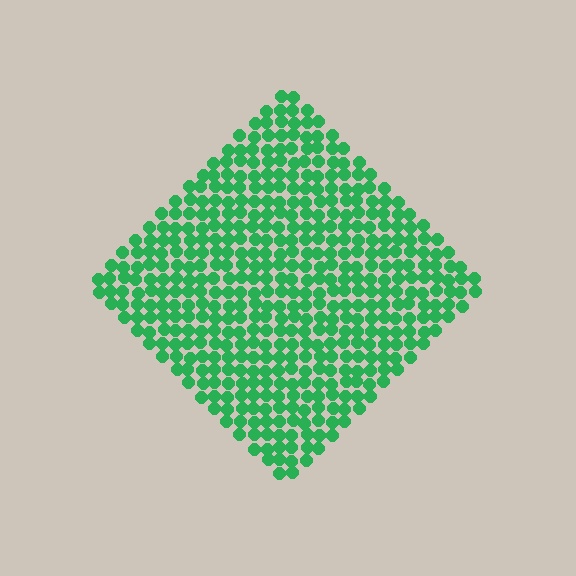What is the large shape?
The large shape is a diamond.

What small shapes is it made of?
It is made of small circles.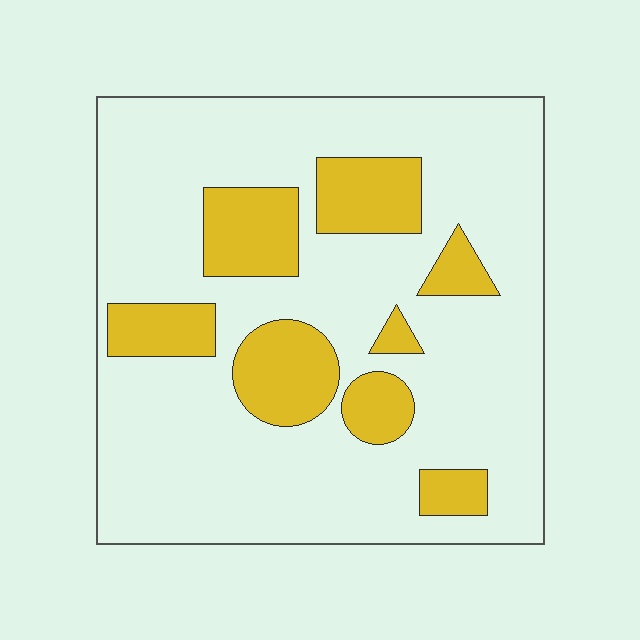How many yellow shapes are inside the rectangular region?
8.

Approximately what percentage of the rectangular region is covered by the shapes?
Approximately 20%.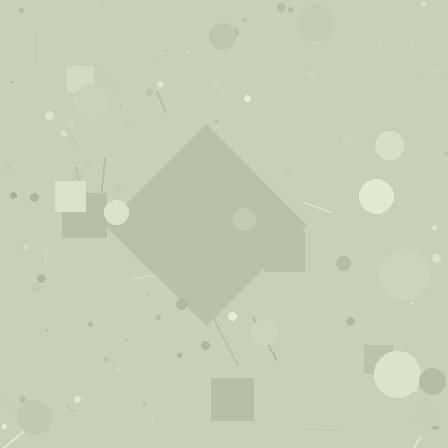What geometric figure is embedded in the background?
A diamond is embedded in the background.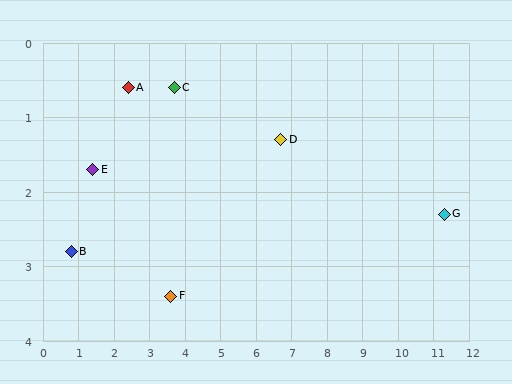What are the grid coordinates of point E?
Point E is at approximately (1.4, 1.7).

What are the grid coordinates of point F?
Point F is at approximately (3.6, 3.4).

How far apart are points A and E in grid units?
Points A and E are about 1.5 grid units apart.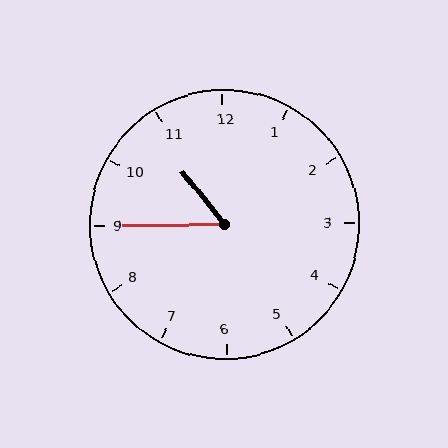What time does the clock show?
10:45.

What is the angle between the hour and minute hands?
Approximately 52 degrees.